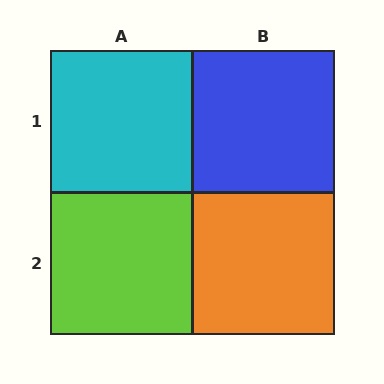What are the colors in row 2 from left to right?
Lime, orange.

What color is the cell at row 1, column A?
Cyan.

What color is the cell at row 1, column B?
Blue.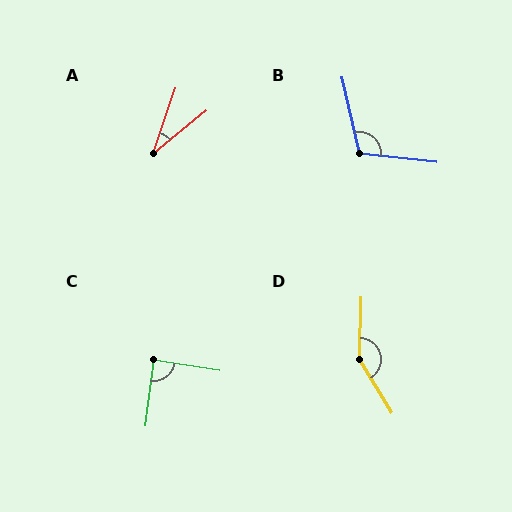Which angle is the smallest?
A, at approximately 32 degrees.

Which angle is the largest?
D, at approximately 148 degrees.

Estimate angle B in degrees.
Approximately 109 degrees.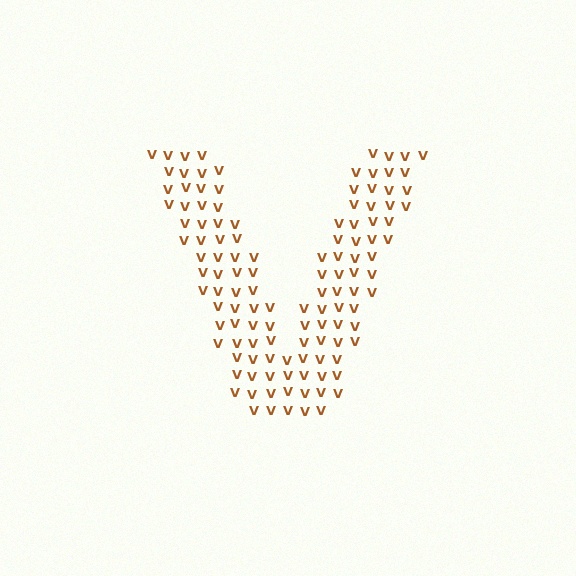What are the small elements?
The small elements are letter V's.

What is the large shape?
The large shape is the letter V.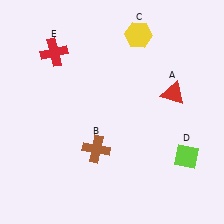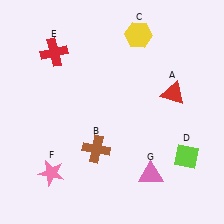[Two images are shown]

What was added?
A pink star (F), a pink triangle (G) were added in Image 2.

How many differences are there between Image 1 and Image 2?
There are 2 differences between the two images.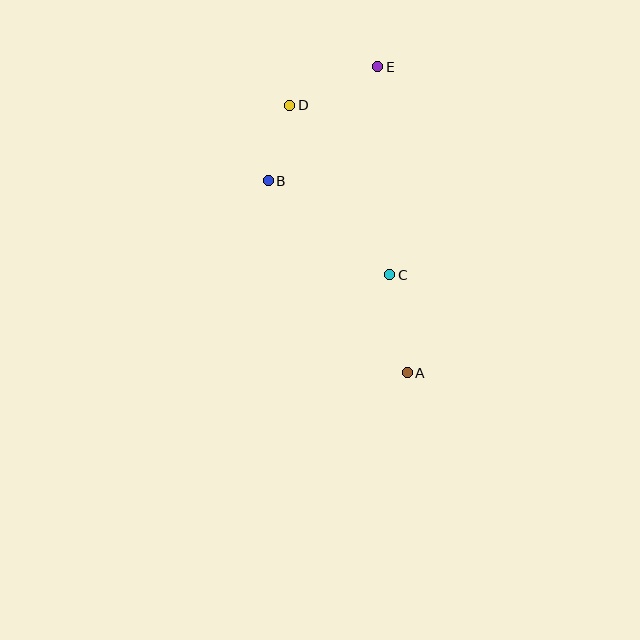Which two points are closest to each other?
Points B and D are closest to each other.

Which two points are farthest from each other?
Points A and E are farthest from each other.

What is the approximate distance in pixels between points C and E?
The distance between C and E is approximately 208 pixels.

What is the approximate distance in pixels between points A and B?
The distance between A and B is approximately 237 pixels.